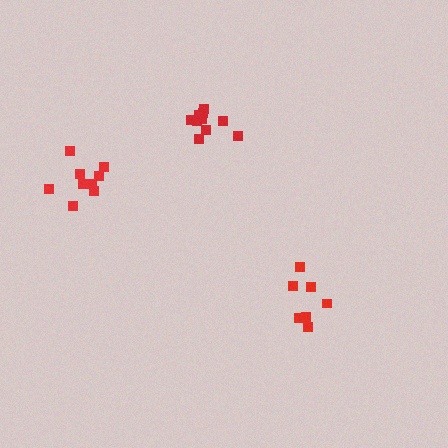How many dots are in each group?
Group 1: 10 dots, Group 2: 7 dots, Group 3: 9 dots (26 total).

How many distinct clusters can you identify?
There are 3 distinct clusters.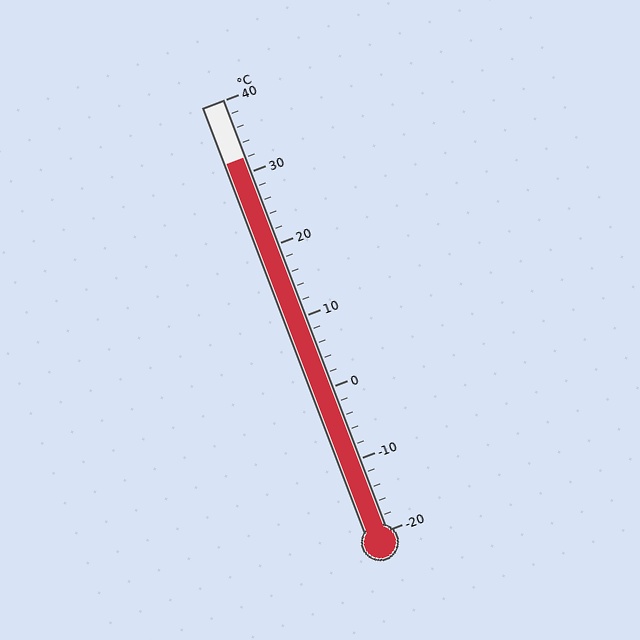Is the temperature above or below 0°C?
The temperature is above 0°C.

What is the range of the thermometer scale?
The thermometer scale ranges from -20°C to 40°C.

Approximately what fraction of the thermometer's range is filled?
The thermometer is filled to approximately 85% of its range.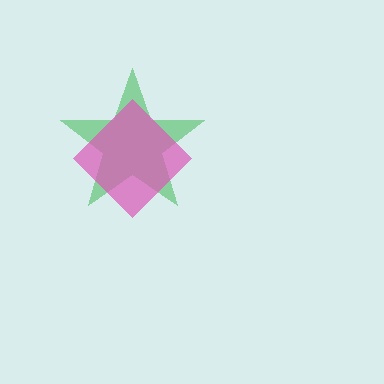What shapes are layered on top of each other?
The layered shapes are: a green star, a pink diamond.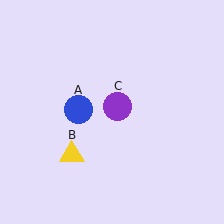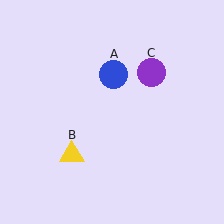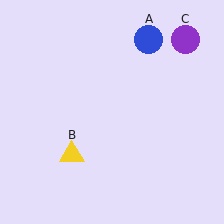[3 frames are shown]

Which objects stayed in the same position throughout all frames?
Yellow triangle (object B) remained stationary.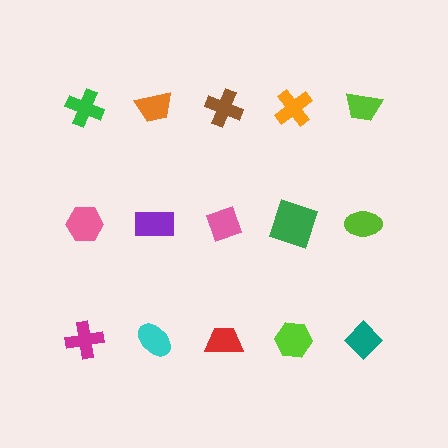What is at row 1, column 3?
A brown cross.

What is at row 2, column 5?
A lime ellipse.